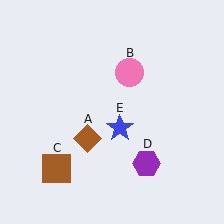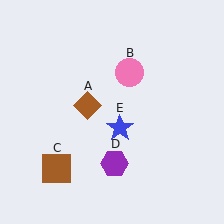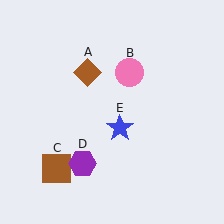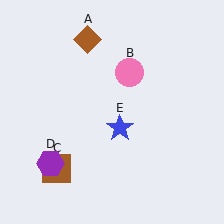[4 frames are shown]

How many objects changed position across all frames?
2 objects changed position: brown diamond (object A), purple hexagon (object D).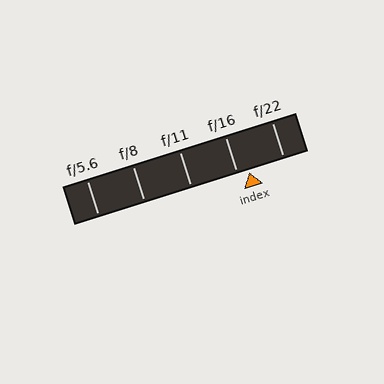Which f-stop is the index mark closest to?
The index mark is closest to f/16.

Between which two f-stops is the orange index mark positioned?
The index mark is between f/16 and f/22.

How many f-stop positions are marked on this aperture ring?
There are 5 f-stop positions marked.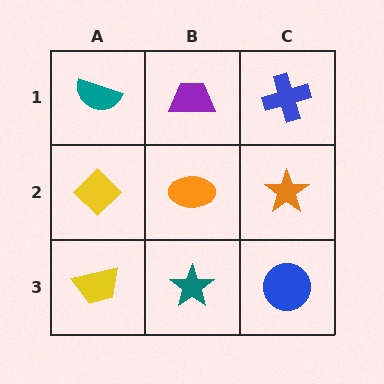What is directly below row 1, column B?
An orange ellipse.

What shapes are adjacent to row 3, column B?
An orange ellipse (row 2, column B), a yellow trapezoid (row 3, column A), a blue circle (row 3, column C).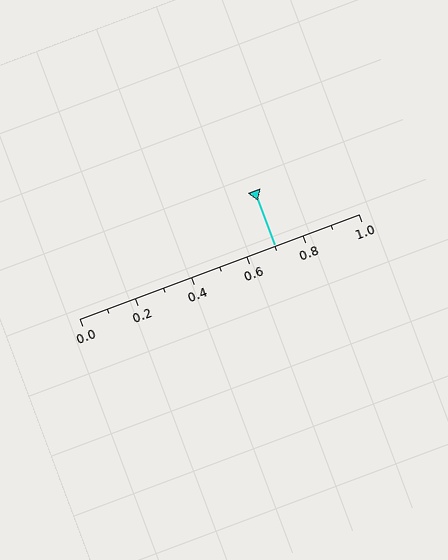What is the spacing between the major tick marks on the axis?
The major ticks are spaced 0.2 apart.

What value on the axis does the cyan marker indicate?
The marker indicates approximately 0.7.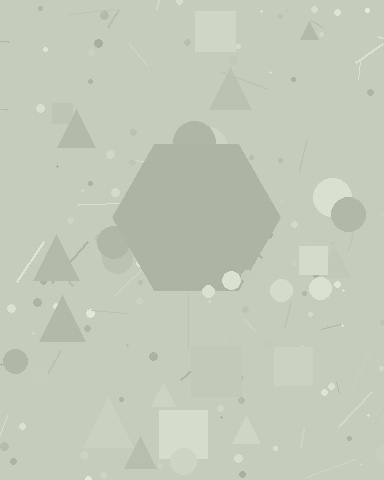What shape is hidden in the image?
A hexagon is hidden in the image.